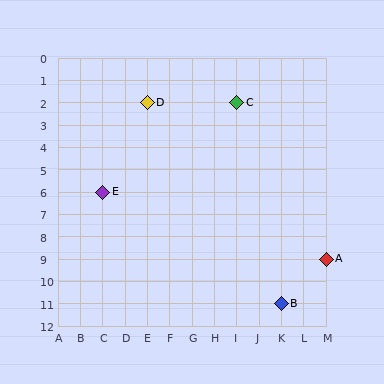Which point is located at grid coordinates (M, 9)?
Point A is at (M, 9).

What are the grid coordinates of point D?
Point D is at grid coordinates (E, 2).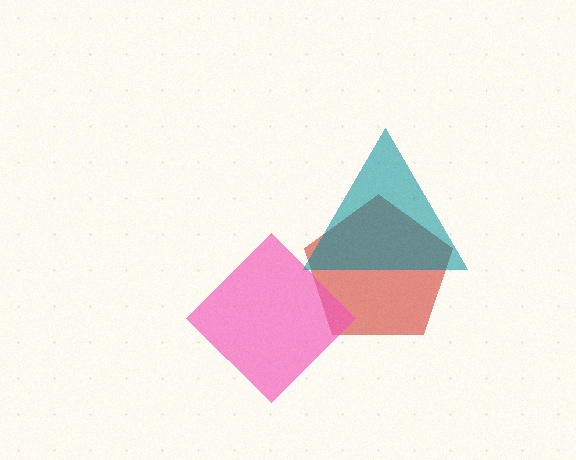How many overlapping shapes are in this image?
There are 3 overlapping shapes in the image.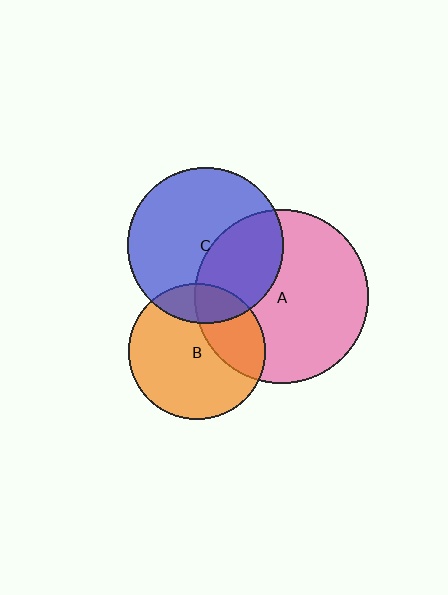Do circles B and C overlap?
Yes.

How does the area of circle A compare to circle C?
Approximately 1.2 times.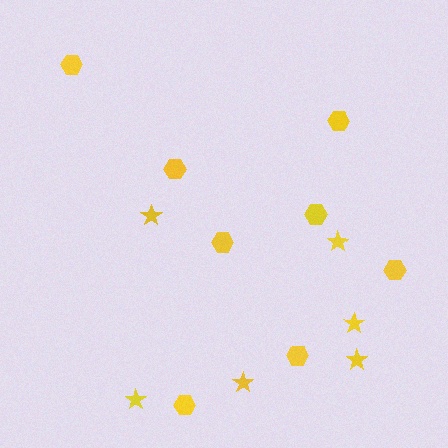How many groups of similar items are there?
There are 2 groups: one group of hexagons (8) and one group of stars (6).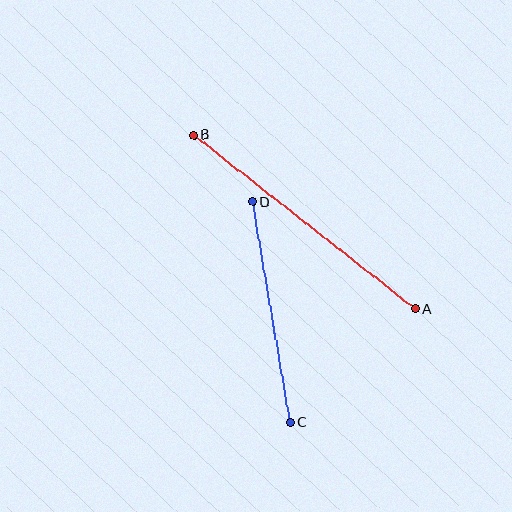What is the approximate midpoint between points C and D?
The midpoint is at approximately (272, 312) pixels.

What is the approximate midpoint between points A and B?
The midpoint is at approximately (304, 222) pixels.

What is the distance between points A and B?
The distance is approximately 281 pixels.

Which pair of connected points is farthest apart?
Points A and B are farthest apart.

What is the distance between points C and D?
The distance is approximately 224 pixels.